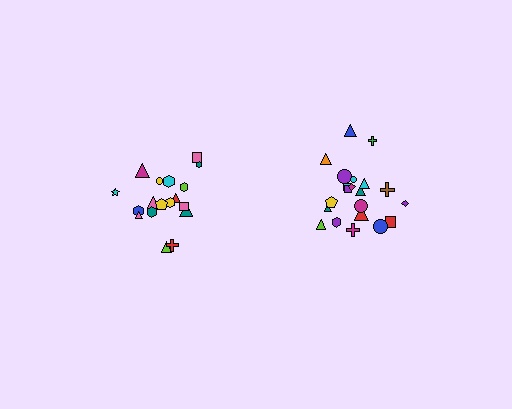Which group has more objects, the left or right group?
The right group.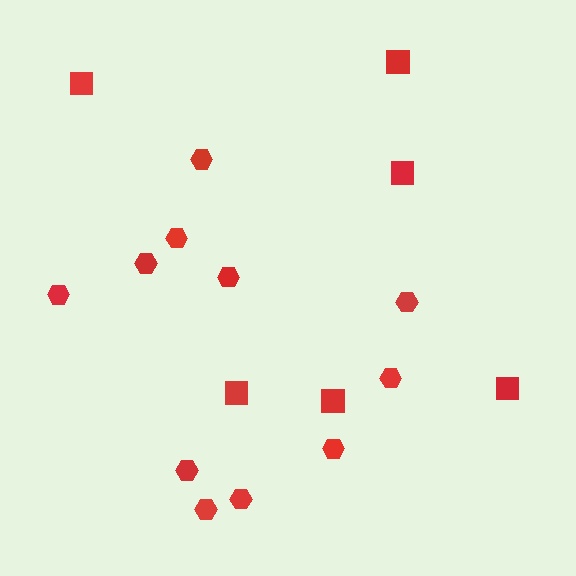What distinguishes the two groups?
There are 2 groups: one group of squares (6) and one group of hexagons (11).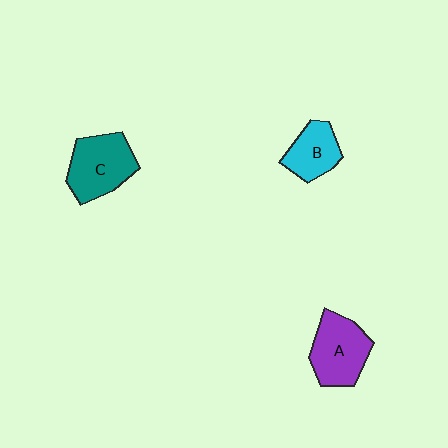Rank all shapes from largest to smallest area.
From largest to smallest: C (teal), A (purple), B (cyan).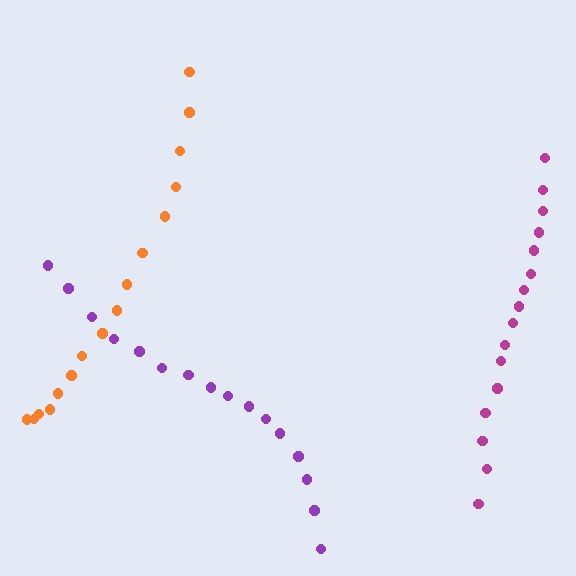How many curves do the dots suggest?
There are 3 distinct paths.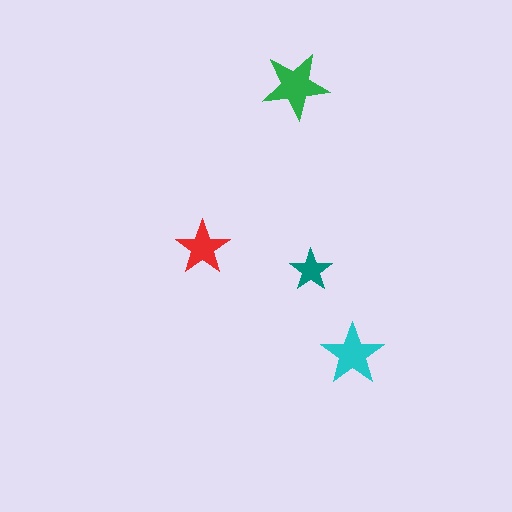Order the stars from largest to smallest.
the green one, the cyan one, the red one, the teal one.